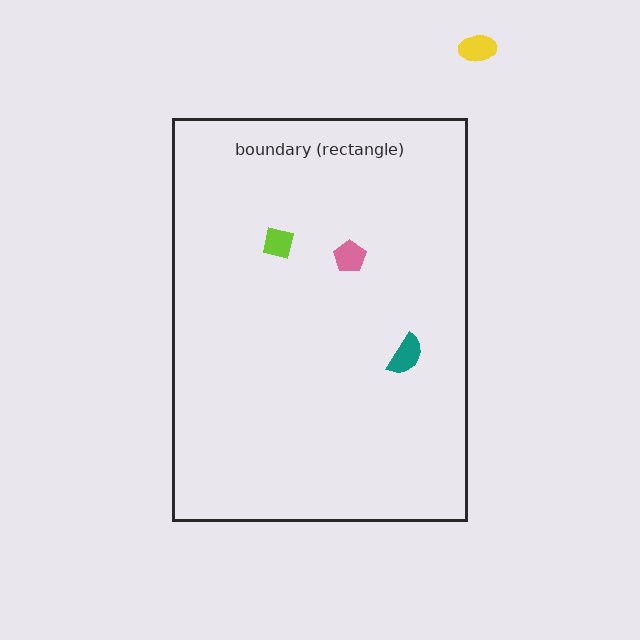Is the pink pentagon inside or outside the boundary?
Inside.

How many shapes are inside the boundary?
3 inside, 1 outside.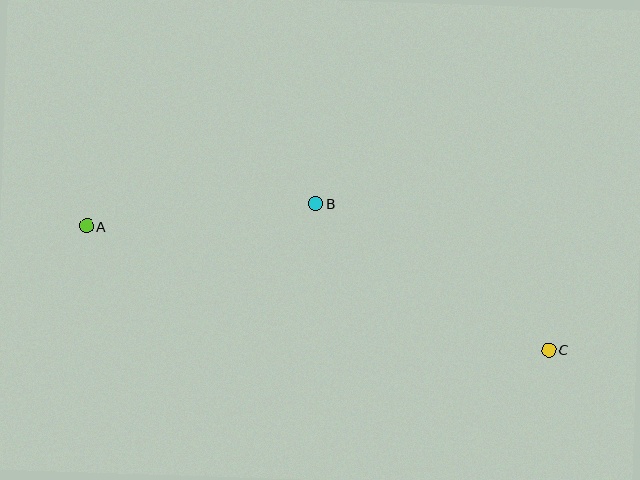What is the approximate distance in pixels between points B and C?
The distance between B and C is approximately 275 pixels.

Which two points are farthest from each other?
Points A and C are farthest from each other.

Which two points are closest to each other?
Points A and B are closest to each other.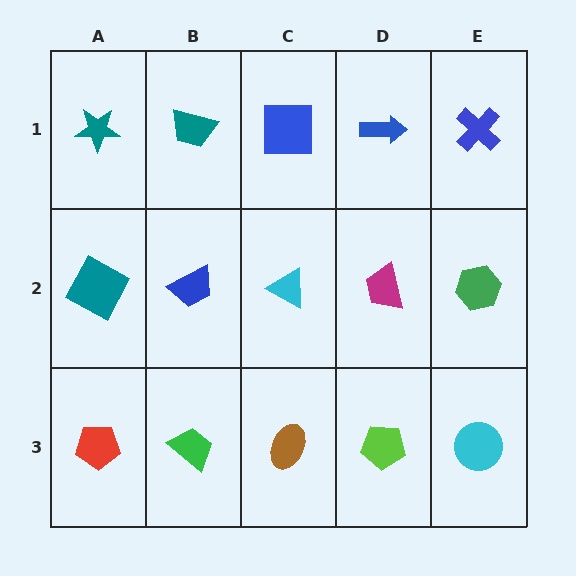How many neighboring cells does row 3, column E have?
2.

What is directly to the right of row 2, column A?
A blue trapezoid.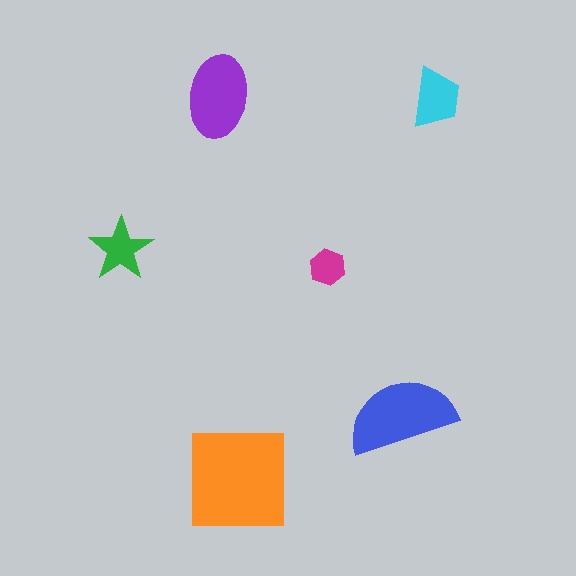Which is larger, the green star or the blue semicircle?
The blue semicircle.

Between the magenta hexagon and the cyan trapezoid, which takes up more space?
The cyan trapezoid.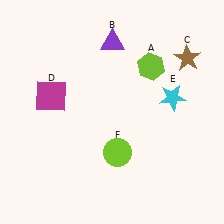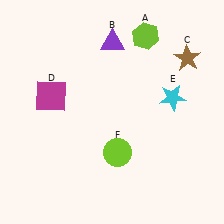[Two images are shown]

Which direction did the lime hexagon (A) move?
The lime hexagon (A) moved up.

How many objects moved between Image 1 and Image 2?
1 object moved between the two images.